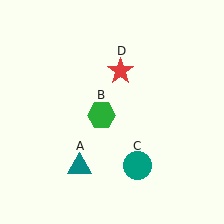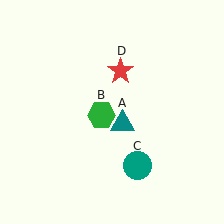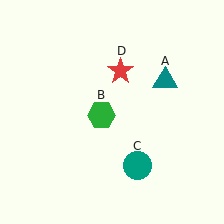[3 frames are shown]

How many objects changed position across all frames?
1 object changed position: teal triangle (object A).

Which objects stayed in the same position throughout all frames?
Green hexagon (object B) and teal circle (object C) and red star (object D) remained stationary.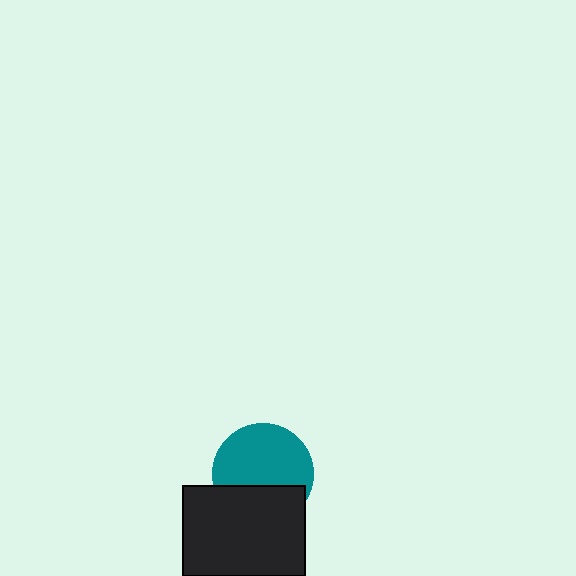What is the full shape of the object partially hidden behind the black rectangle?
The partially hidden object is a teal circle.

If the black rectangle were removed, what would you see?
You would see the complete teal circle.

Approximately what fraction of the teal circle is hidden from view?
Roughly 35% of the teal circle is hidden behind the black rectangle.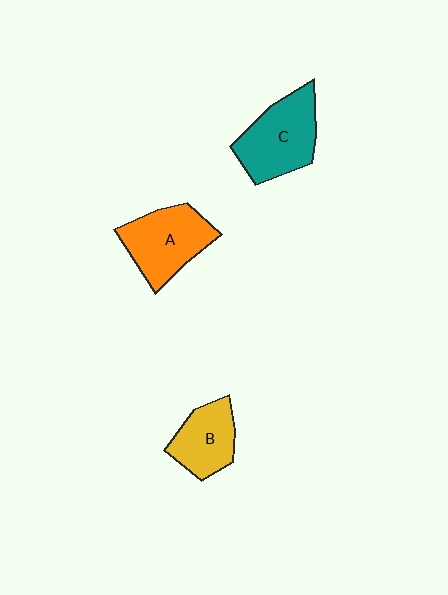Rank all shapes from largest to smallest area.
From largest to smallest: C (teal), A (orange), B (yellow).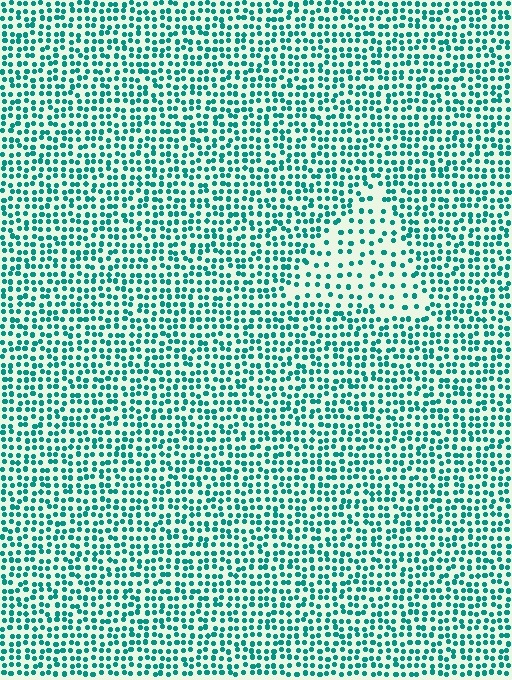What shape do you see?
I see a triangle.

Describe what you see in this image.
The image contains small teal elements arranged at two different densities. A triangle-shaped region is visible where the elements are less densely packed than the surrounding area.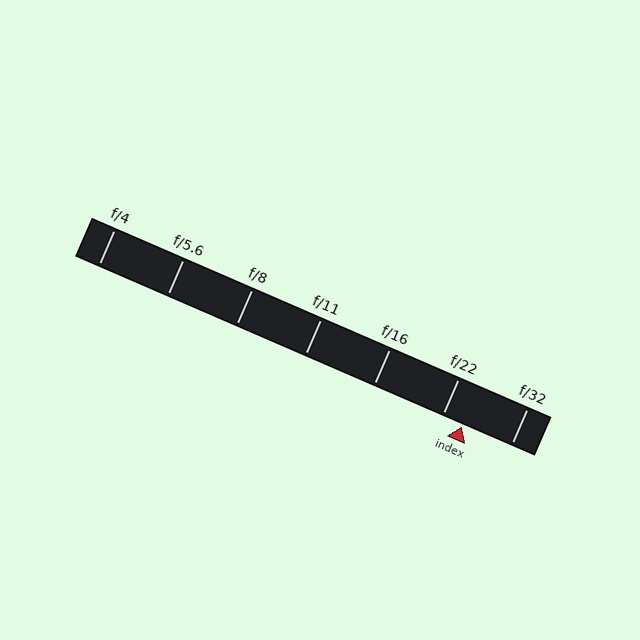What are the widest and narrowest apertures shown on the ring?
The widest aperture shown is f/4 and the narrowest is f/32.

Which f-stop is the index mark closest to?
The index mark is closest to f/22.